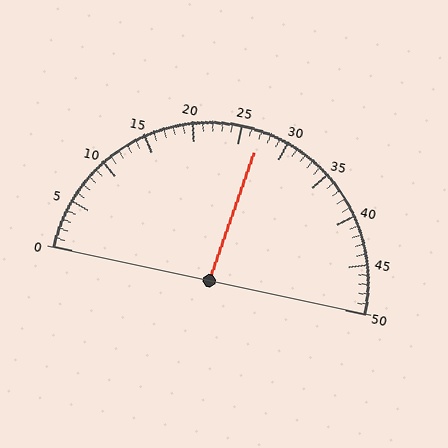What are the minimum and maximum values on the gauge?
The gauge ranges from 0 to 50.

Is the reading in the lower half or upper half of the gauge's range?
The reading is in the upper half of the range (0 to 50).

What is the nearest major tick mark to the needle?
The nearest major tick mark is 25.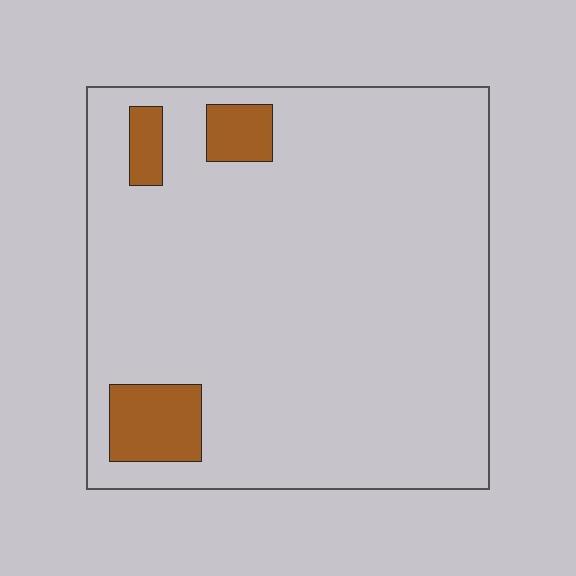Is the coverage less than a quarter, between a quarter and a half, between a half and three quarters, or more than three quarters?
Less than a quarter.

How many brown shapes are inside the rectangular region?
3.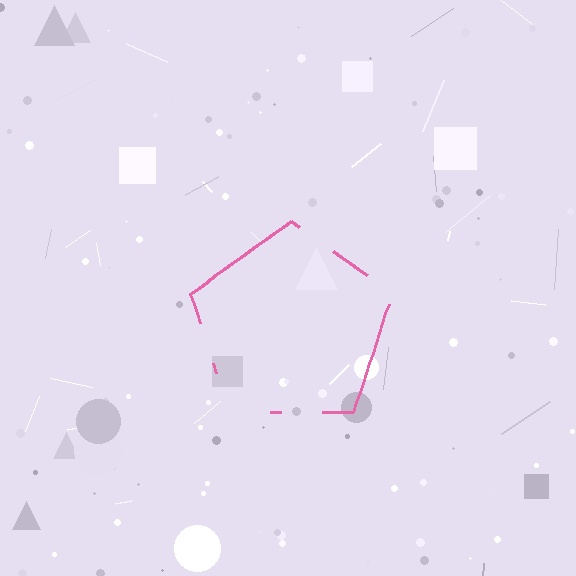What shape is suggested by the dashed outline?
The dashed outline suggests a pentagon.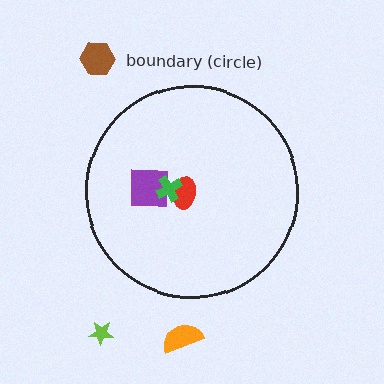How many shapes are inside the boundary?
3 inside, 3 outside.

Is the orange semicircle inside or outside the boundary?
Outside.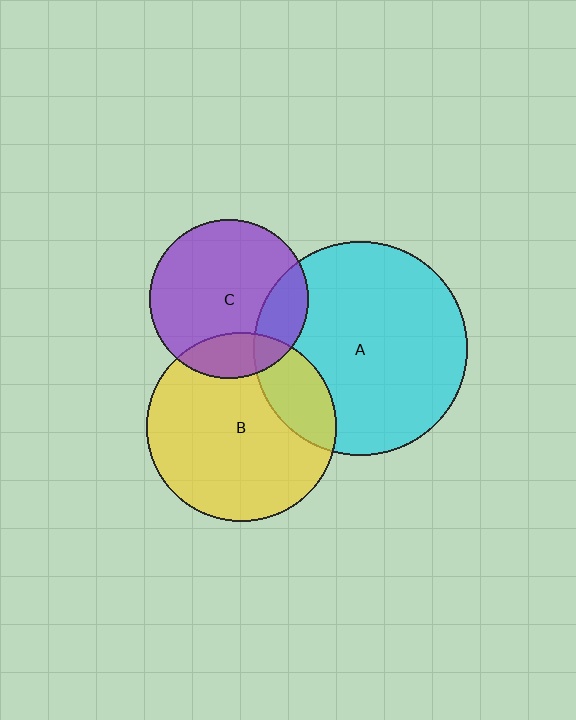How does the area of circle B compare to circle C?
Approximately 1.4 times.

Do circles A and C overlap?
Yes.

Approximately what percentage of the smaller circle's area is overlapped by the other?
Approximately 20%.